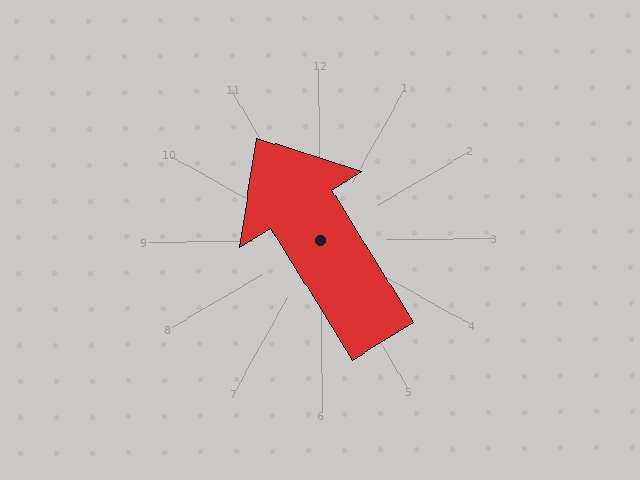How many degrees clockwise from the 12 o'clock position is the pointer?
Approximately 329 degrees.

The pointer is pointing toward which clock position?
Roughly 11 o'clock.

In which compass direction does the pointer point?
Northwest.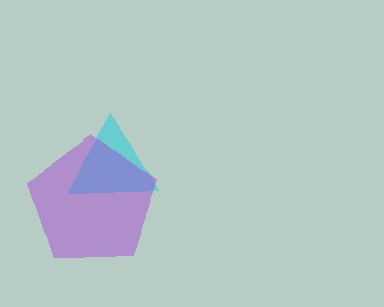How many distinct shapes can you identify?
There are 2 distinct shapes: a cyan triangle, a purple pentagon.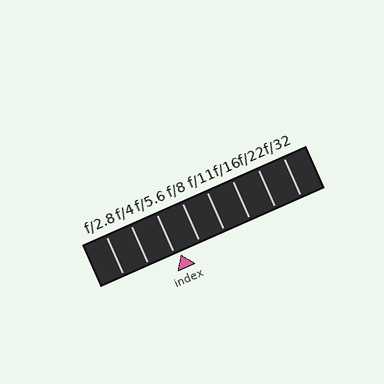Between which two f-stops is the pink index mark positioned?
The index mark is between f/5.6 and f/8.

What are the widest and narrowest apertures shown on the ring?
The widest aperture shown is f/2.8 and the narrowest is f/32.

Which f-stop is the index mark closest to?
The index mark is closest to f/5.6.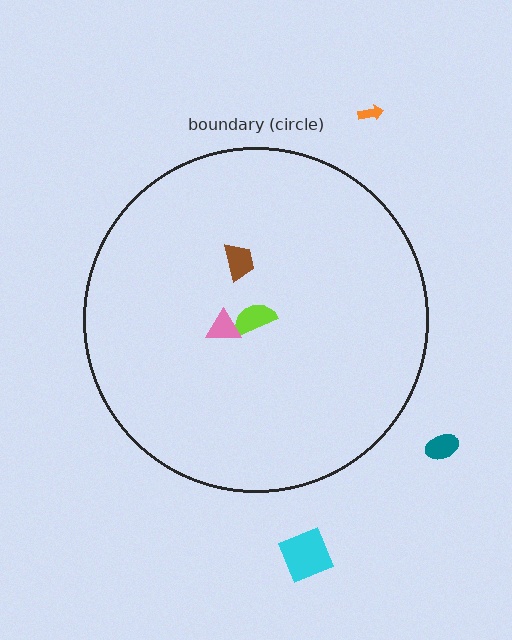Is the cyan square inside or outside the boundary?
Outside.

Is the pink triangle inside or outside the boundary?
Inside.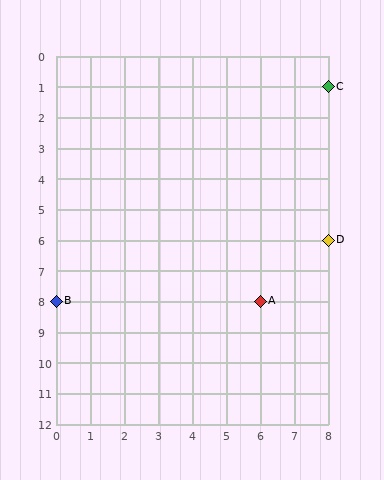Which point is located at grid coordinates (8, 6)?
Point D is at (8, 6).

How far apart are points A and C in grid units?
Points A and C are 2 columns and 7 rows apart (about 7.3 grid units diagonally).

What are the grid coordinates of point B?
Point B is at grid coordinates (0, 8).